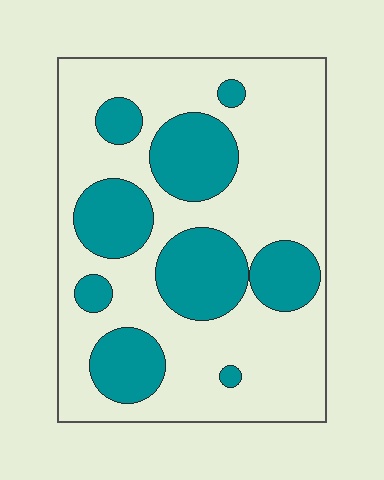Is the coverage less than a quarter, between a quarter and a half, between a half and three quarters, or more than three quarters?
Between a quarter and a half.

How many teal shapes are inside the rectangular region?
9.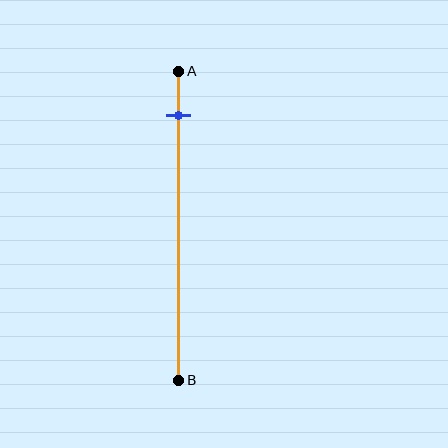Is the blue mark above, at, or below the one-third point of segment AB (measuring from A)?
The blue mark is above the one-third point of segment AB.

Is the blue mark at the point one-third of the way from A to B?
No, the mark is at about 15% from A, not at the 33% one-third point.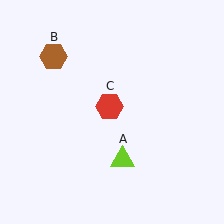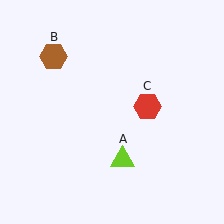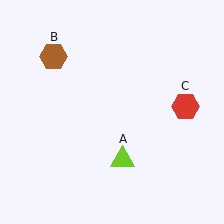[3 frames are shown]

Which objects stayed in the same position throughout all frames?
Lime triangle (object A) and brown hexagon (object B) remained stationary.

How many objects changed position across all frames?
1 object changed position: red hexagon (object C).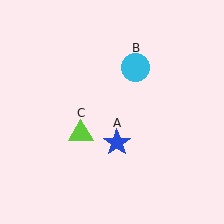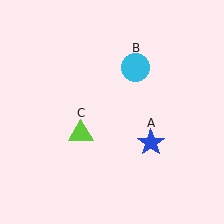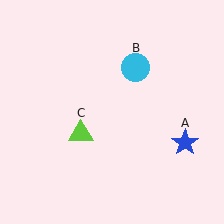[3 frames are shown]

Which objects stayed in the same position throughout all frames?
Cyan circle (object B) and lime triangle (object C) remained stationary.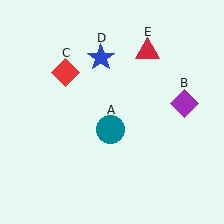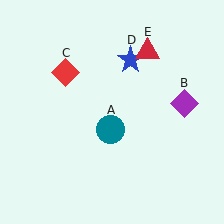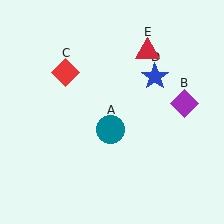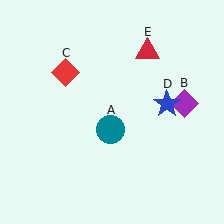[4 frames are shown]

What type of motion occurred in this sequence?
The blue star (object D) rotated clockwise around the center of the scene.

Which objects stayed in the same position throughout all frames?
Teal circle (object A) and purple diamond (object B) and red diamond (object C) and red triangle (object E) remained stationary.